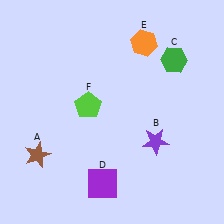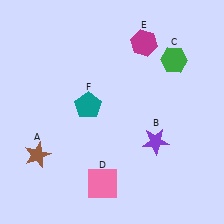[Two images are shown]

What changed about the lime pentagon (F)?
In Image 1, F is lime. In Image 2, it changed to teal.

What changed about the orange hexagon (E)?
In Image 1, E is orange. In Image 2, it changed to magenta.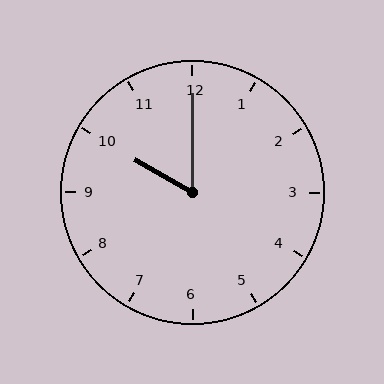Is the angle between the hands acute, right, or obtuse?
It is acute.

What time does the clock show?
10:00.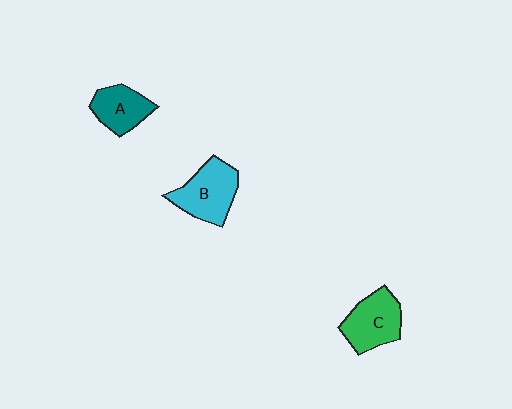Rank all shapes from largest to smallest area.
From largest to smallest: B (cyan), C (green), A (teal).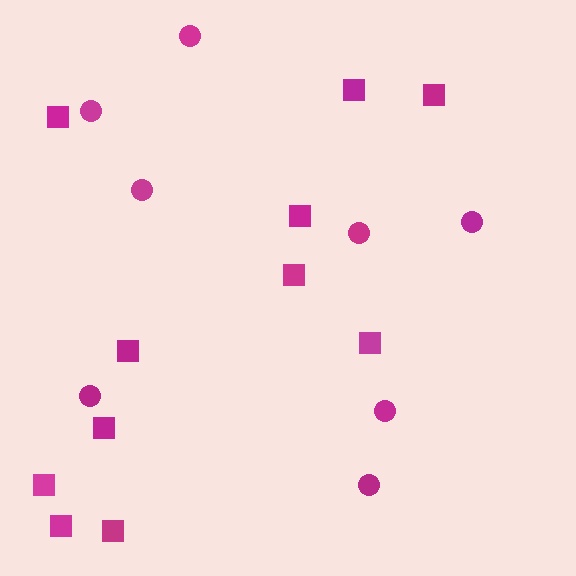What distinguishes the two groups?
There are 2 groups: one group of circles (8) and one group of squares (11).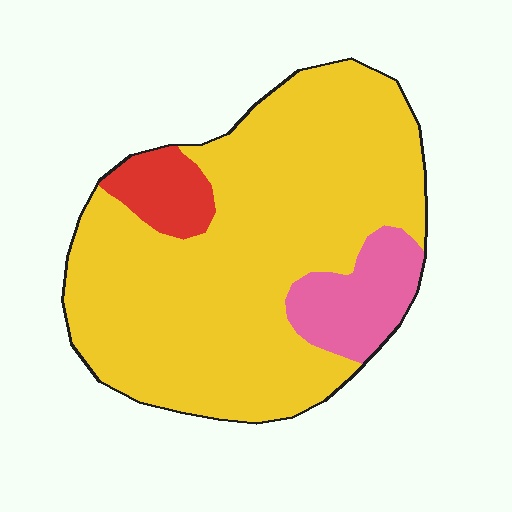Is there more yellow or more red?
Yellow.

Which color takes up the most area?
Yellow, at roughly 80%.